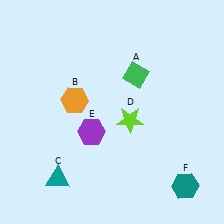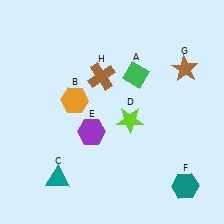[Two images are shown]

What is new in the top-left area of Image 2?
A brown cross (H) was added in the top-left area of Image 2.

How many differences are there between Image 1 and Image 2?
There are 2 differences between the two images.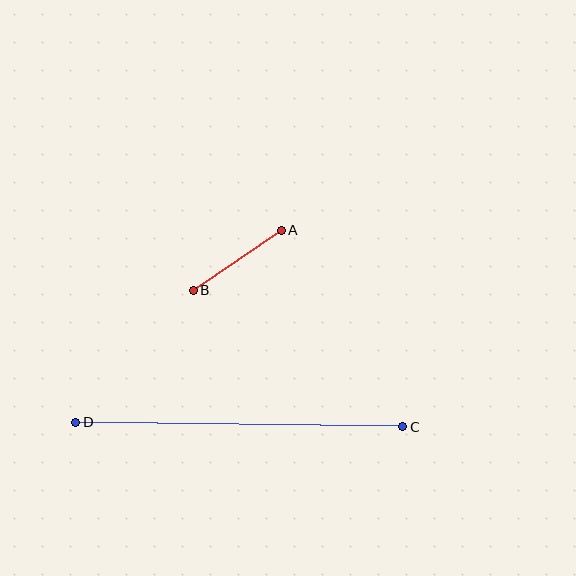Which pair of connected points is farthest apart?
Points C and D are farthest apart.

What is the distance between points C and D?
The distance is approximately 327 pixels.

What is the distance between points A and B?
The distance is approximately 107 pixels.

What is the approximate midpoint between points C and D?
The midpoint is at approximately (239, 425) pixels.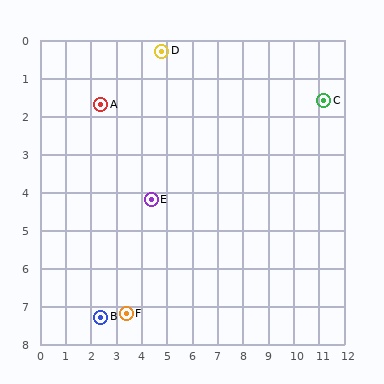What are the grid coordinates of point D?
Point D is at approximately (4.8, 0.3).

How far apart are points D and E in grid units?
Points D and E are about 3.9 grid units apart.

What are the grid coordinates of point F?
Point F is at approximately (3.4, 7.2).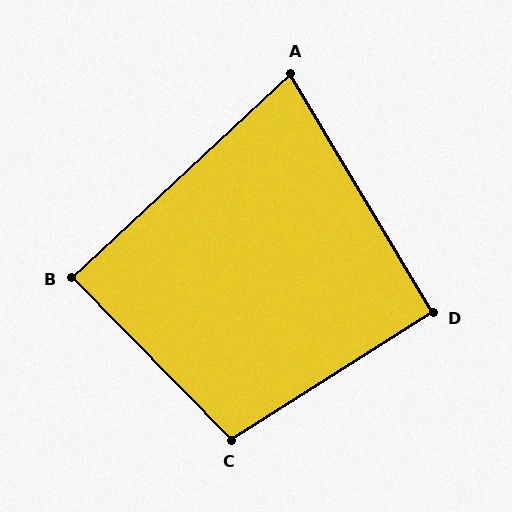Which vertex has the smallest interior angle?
A, at approximately 78 degrees.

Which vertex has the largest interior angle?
C, at approximately 102 degrees.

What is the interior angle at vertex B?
Approximately 88 degrees (approximately right).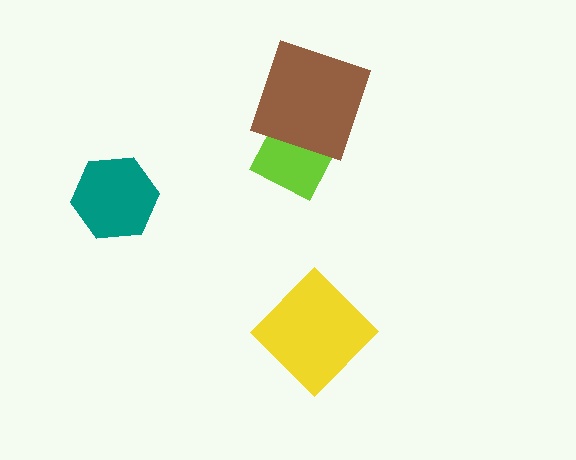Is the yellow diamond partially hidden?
No, no other shape covers it.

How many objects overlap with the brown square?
1 object overlaps with the brown square.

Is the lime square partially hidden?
Yes, it is partially covered by another shape.